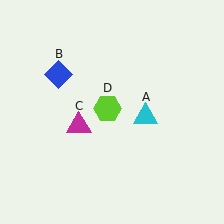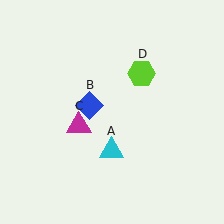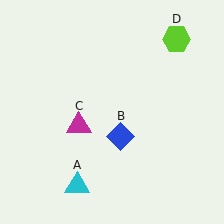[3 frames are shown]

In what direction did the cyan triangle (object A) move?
The cyan triangle (object A) moved down and to the left.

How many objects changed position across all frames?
3 objects changed position: cyan triangle (object A), blue diamond (object B), lime hexagon (object D).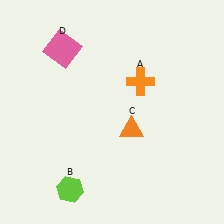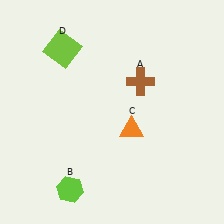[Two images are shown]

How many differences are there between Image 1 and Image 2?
There are 2 differences between the two images.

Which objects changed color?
A changed from orange to brown. D changed from pink to lime.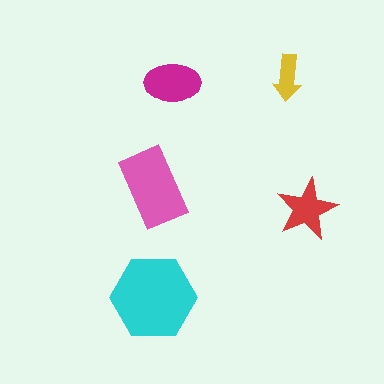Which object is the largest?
The cyan hexagon.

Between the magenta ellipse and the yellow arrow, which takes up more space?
The magenta ellipse.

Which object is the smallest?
The yellow arrow.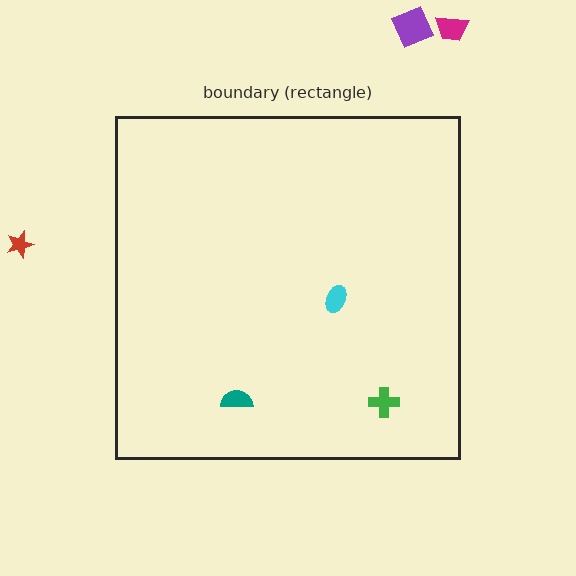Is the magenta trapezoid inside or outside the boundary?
Outside.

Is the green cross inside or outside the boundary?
Inside.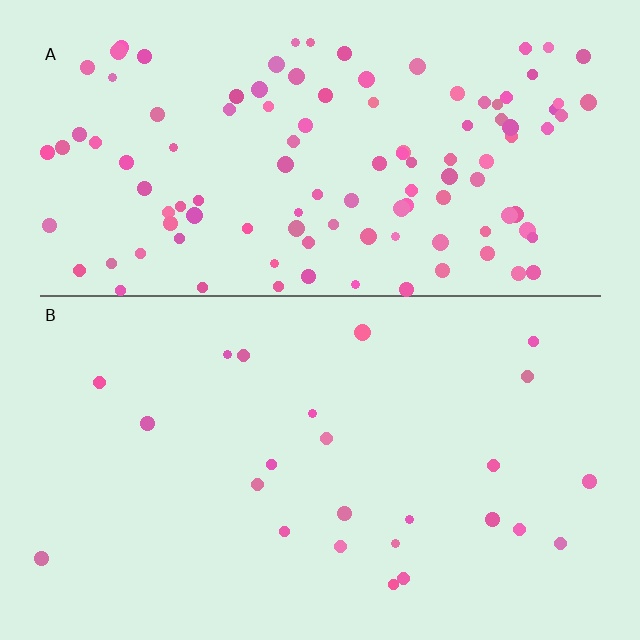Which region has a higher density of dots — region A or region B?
A (the top).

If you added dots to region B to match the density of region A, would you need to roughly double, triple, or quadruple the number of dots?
Approximately quadruple.